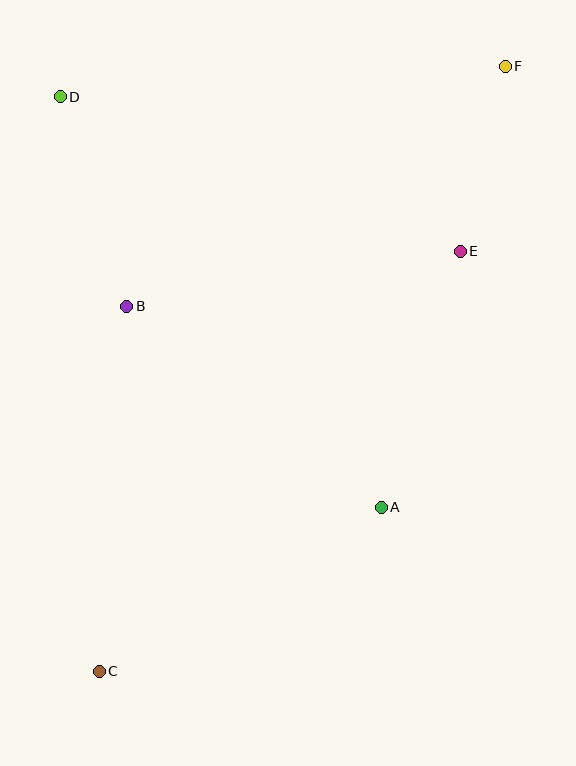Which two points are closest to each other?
Points E and F are closest to each other.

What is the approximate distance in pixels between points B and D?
The distance between B and D is approximately 220 pixels.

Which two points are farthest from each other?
Points C and F are farthest from each other.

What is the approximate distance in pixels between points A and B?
The distance between A and B is approximately 324 pixels.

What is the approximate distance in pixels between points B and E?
The distance between B and E is approximately 338 pixels.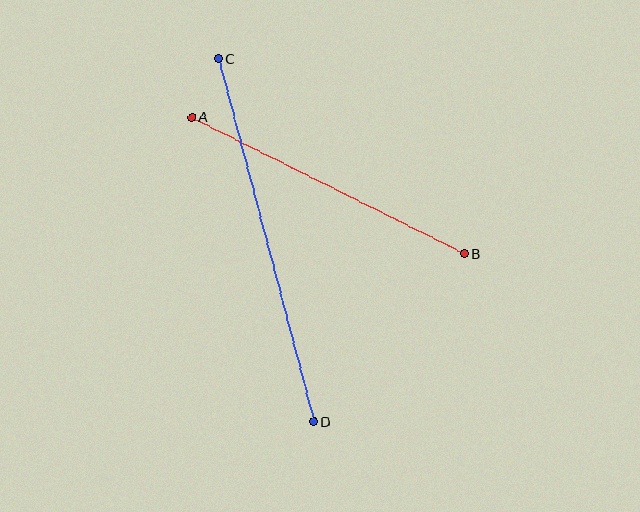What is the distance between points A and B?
The distance is approximately 305 pixels.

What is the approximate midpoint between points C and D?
The midpoint is at approximately (266, 240) pixels.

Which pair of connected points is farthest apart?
Points C and D are farthest apart.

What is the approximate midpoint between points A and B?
The midpoint is at approximately (328, 185) pixels.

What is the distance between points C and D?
The distance is approximately 375 pixels.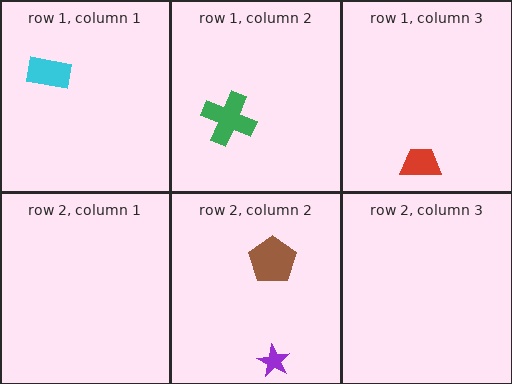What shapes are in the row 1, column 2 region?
The green cross.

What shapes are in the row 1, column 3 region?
The red trapezoid.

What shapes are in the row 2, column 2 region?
The purple star, the brown pentagon.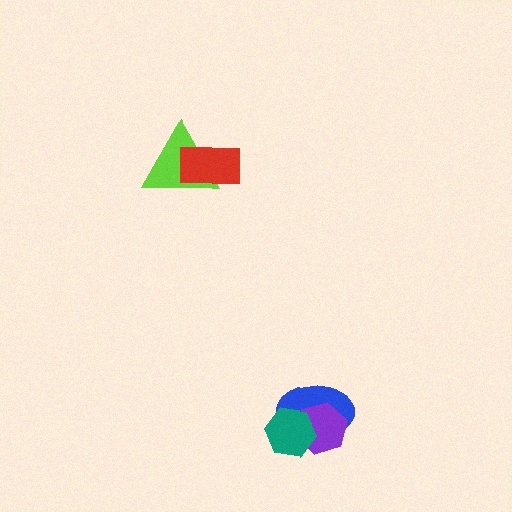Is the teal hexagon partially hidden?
No, no other shape covers it.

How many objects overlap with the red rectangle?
1 object overlaps with the red rectangle.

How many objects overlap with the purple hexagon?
2 objects overlap with the purple hexagon.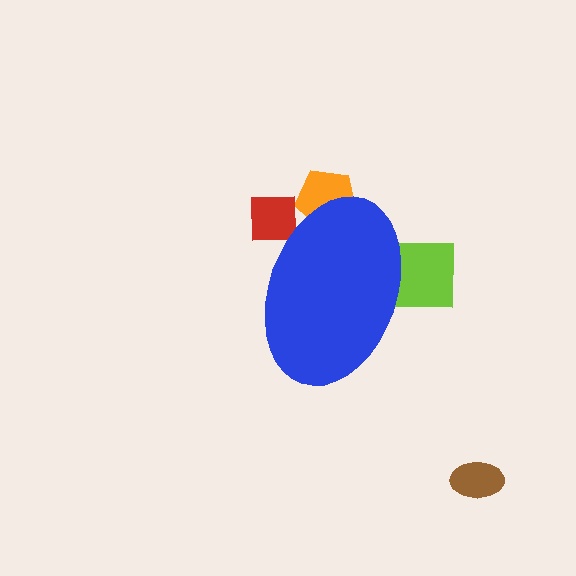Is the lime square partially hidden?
Yes, the lime square is partially hidden behind the blue ellipse.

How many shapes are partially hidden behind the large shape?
3 shapes are partially hidden.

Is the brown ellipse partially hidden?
No, the brown ellipse is fully visible.